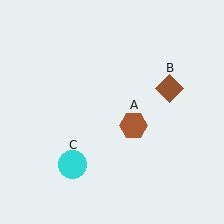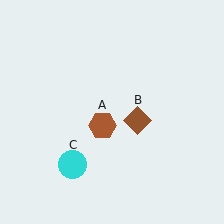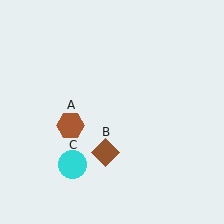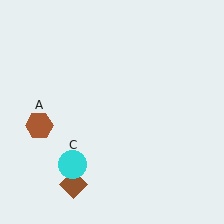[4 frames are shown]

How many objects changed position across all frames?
2 objects changed position: brown hexagon (object A), brown diamond (object B).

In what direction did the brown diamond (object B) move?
The brown diamond (object B) moved down and to the left.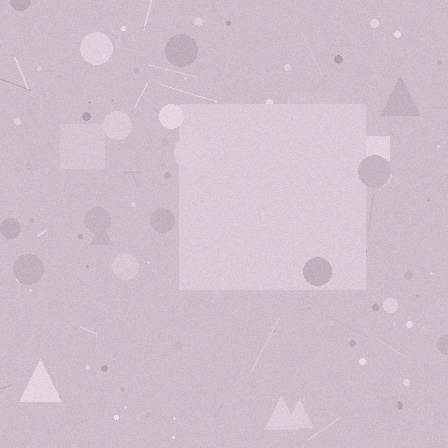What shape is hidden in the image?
A square is hidden in the image.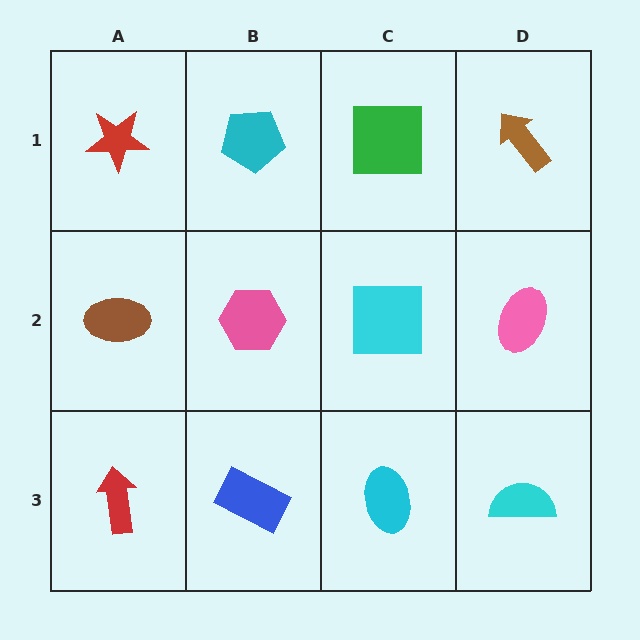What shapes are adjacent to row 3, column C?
A cyan square (row 2, column C), a blue rectangle (row 3, column B), a cyan semicircle (row 3, column D).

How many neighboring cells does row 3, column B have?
3.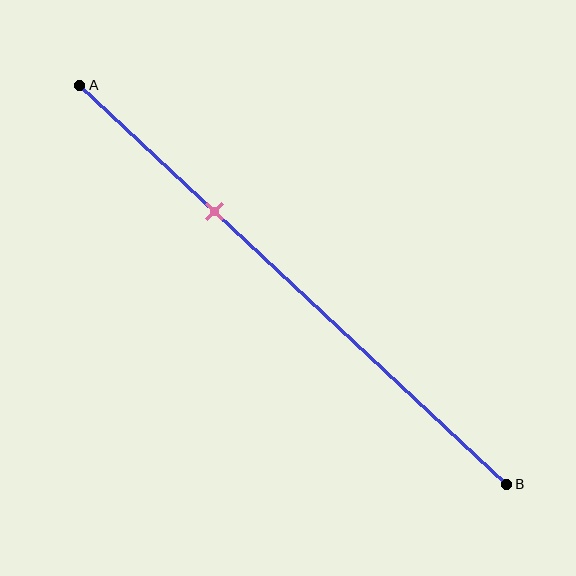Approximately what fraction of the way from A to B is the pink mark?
The pink mark is approximately 30% of the way from A to B.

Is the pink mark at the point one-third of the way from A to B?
Yes, the mark is approximately at the one-third point.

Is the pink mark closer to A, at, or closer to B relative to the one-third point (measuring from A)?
The pink mark is approximately at the one-third point of segment AB.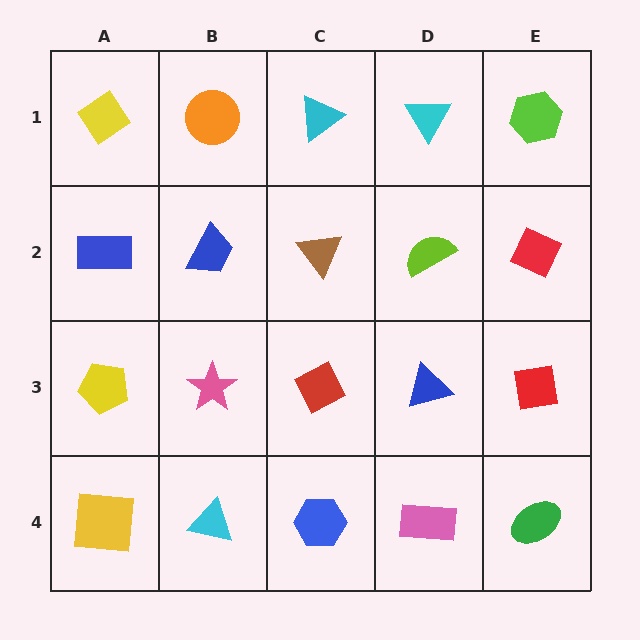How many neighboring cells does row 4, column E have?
2.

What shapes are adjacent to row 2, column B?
An orange circle (row 1, column B), a pink star (row 3, column B), a blue rectangle (row 2, column A), a brown triangle (row 2, column C).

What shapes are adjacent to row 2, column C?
A cyan triangle (row 1, column C), a red diamond (row 3, column C), a blue trapezoid (row 2, column B), a lime semicircle (row 2, column D).